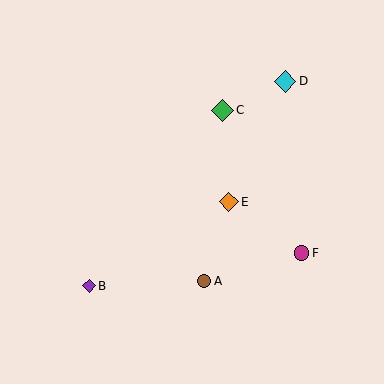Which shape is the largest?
The green diamond (labeled C) is the largest.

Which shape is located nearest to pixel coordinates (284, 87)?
The cyan diamond (labeled D) at (285, 81) is nearest to that location.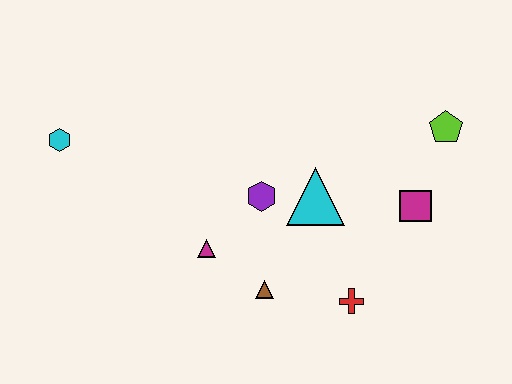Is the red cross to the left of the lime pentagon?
Yes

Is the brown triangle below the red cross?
No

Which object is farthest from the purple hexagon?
The cyan hexagon is farthest from the purple hexagon.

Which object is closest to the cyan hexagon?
The magenta triangle is closest to the cyan hexagon.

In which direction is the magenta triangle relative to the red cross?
The magenta triangle is to the left of the red cross.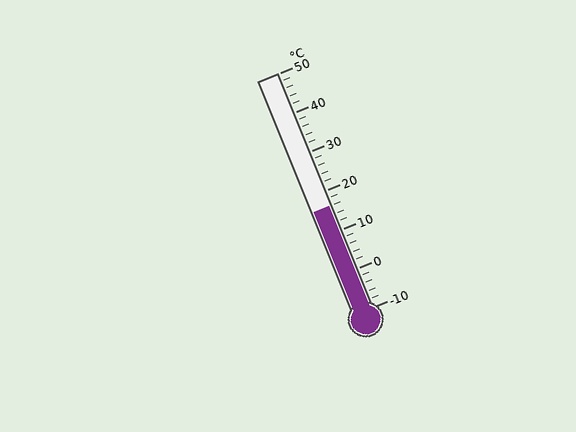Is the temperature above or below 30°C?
The temperature is below 30°C.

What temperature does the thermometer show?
The thermometer shows approximately 16°C.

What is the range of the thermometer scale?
The thermometer scale ranges from -10°C to 50°C.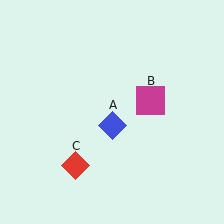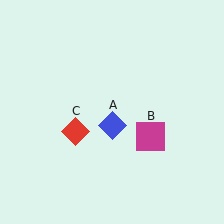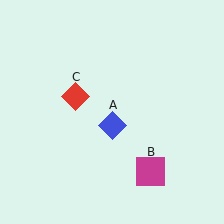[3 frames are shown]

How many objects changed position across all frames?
2 objects changed position: magenta square (object B), red diamond (object C).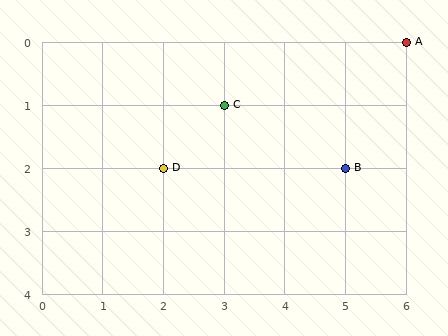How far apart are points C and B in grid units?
Points C and B are 2 columns and 1 row apart (about 2.2 grid units diagonally).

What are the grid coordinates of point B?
Point B is at grid coordinates (5, 2).